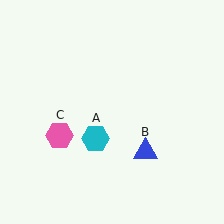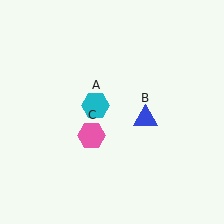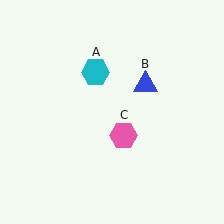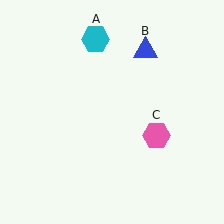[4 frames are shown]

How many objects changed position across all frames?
3 objects changed position: cyan hexagon (object A), blue triangle (object B), pink hexagon (object C).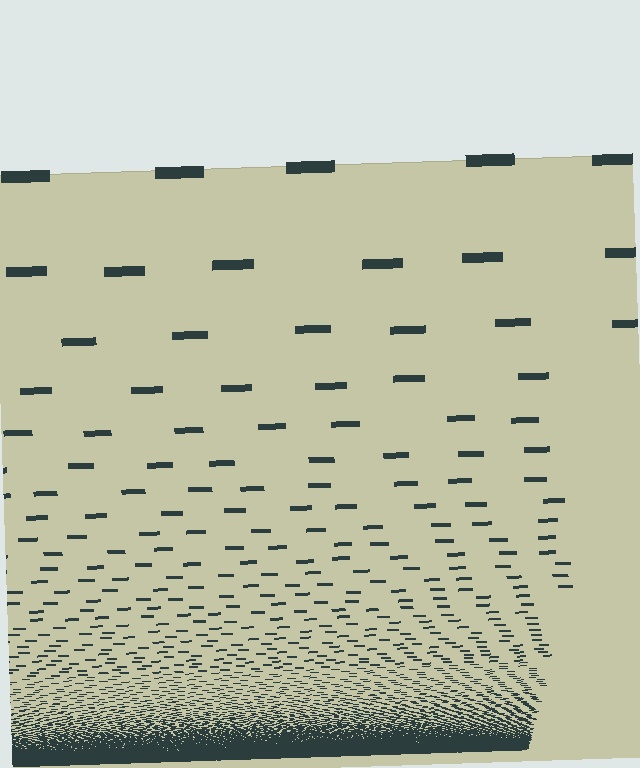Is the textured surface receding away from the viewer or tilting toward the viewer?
The surface appears to tilt toward the viewer. Texture elements get larger and sparser toward the top.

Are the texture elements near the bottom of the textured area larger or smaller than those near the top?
Smaller. The gradient is inverted — elements near the bottom are smaller and denser.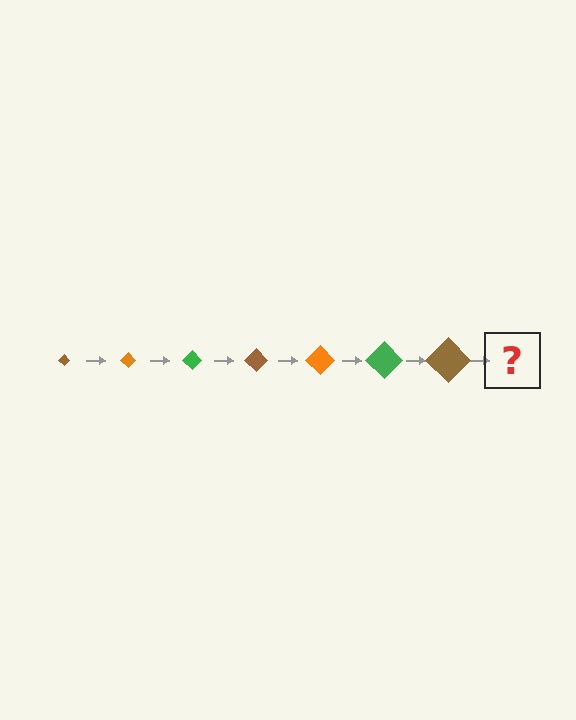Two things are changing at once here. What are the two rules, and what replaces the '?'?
The two rules are that the diamond grows larger each step and the color cycles through brown, orange, and green. The '?' should be an orange diamond, larger than the previous one.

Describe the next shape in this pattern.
It should be an orange diamond, larger than the previous one.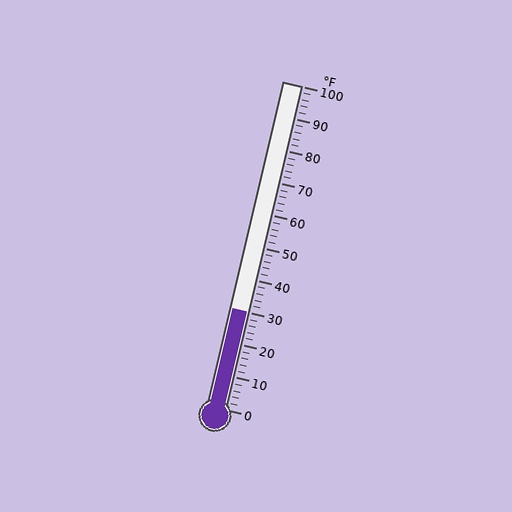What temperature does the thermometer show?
The thermometer shows approximately 30°F.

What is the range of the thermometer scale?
The thermometer scale ranges from 0°F to 100°F.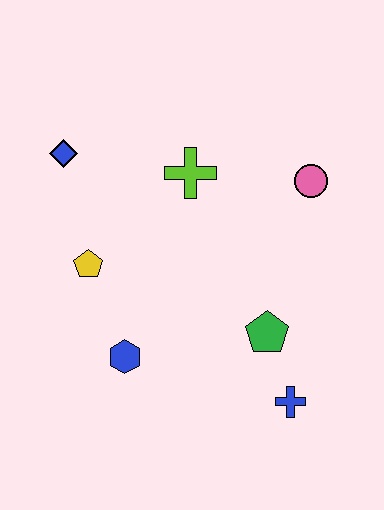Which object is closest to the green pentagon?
The blue cross is closest to the green pentagon.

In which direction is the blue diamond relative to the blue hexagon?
The blue diamond is above the blue hexagon.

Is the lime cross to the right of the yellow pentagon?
Yes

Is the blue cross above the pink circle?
No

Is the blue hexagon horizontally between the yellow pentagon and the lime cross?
Yes